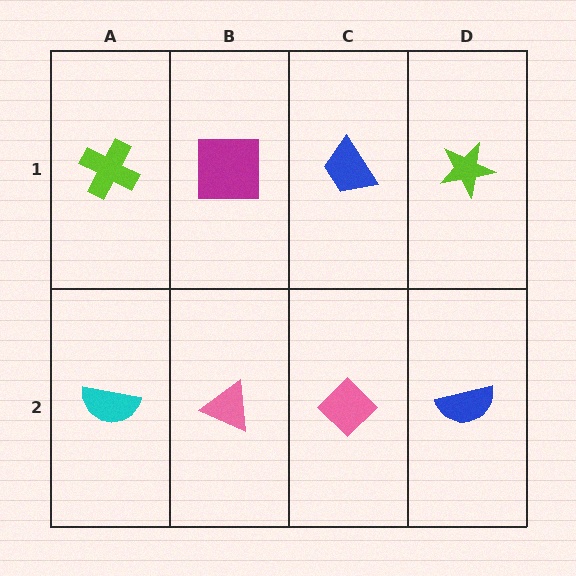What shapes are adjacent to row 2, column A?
A lime cross (row 1, column A), a pink triangle (row 2, column B).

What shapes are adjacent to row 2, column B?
A magenta square (row 1, column B), a cyan semicircle (row 2, column A), a pink diamond (row 2, column C).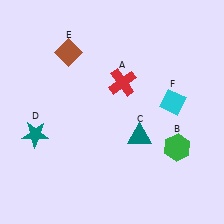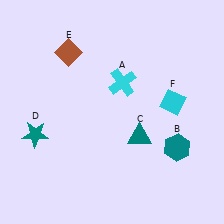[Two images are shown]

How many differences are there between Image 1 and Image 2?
There are 2 differences between the two images.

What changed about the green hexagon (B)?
In Image 1, B is green. In Image 2, it changed to teal.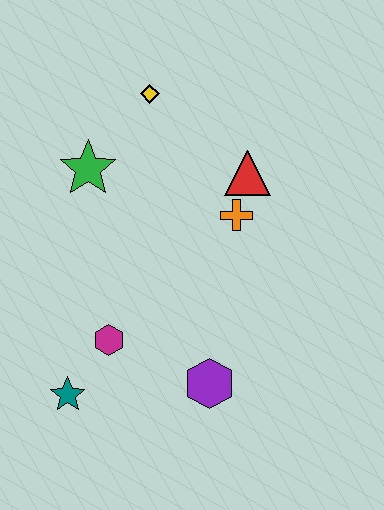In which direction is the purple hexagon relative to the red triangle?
The purple hexagon is below the red triangle.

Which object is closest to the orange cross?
The red triangle is closest to the orange cross.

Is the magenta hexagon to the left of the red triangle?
Yes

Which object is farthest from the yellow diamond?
The teal star is farthest from the yellow diamond.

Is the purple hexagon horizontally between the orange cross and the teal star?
Yes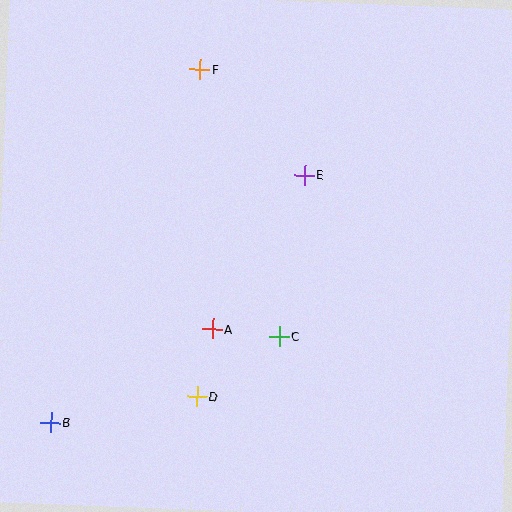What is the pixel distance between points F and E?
The distance between F and E is 149 pixels.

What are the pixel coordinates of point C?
Point C is at (279, 336).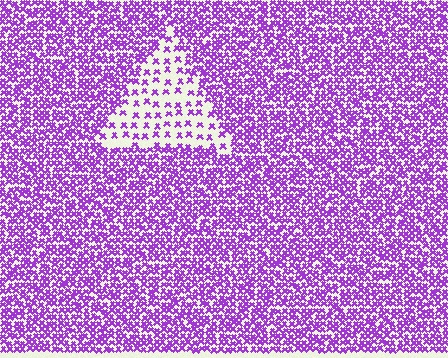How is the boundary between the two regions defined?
The boundary is defined by a change in element density (approximately 2.9x ratio). All elements are the same color, size, and shape.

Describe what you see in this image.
The image contains small purple elements arranged at two different densities. A triangle-shaped region is visible where the elements are less densely packed than the surrounding area.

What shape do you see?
I see a triangle.